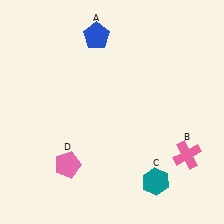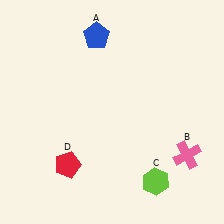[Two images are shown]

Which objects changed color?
C changed from teal to lime. D changed from pink to red.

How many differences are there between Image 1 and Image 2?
There are 2 differences between the two images.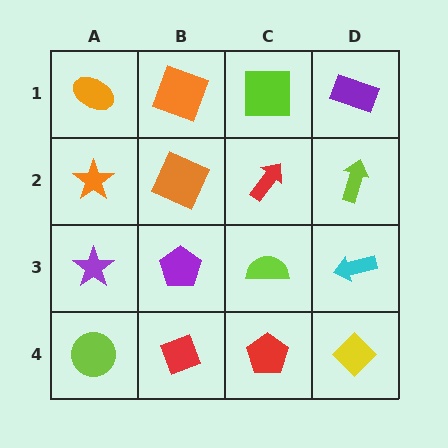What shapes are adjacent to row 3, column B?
An orange square (row 2, column B), a red diamond (row 4, column B), a purple star (row 3, column A), a lime semicircle (row 3, column C).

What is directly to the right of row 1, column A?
An orange square.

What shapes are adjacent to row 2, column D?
A purple rectangle (row 1, column D), a cyan arrow (row 3, column D), a red arrow (row 2, column C).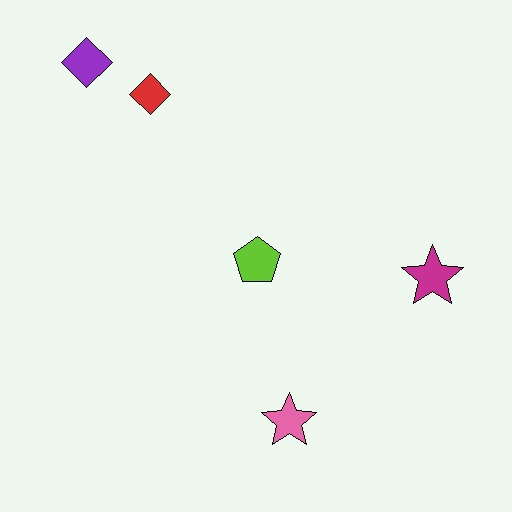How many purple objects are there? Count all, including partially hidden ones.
There is 1 purple object.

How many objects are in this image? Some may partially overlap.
There are 5 objects.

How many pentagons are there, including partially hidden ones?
There is 1 pentagon.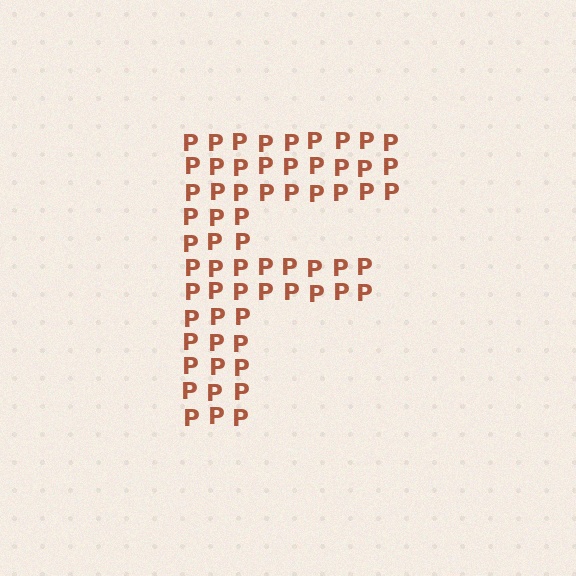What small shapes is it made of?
It is made of small letter P's.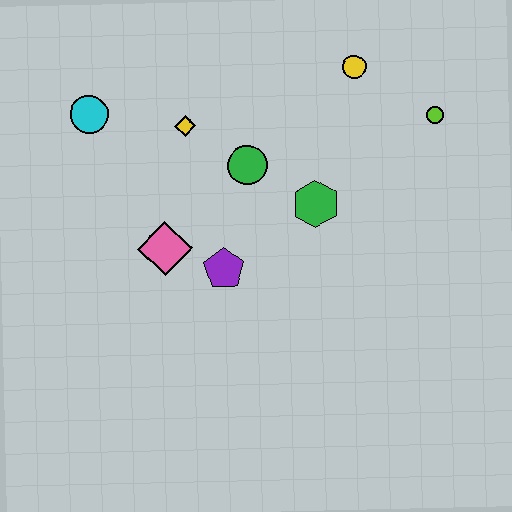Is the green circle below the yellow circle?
Yes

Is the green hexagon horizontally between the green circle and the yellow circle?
Yes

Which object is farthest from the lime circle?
The cyan circle is farthest from the lime circle.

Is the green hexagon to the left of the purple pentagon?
No